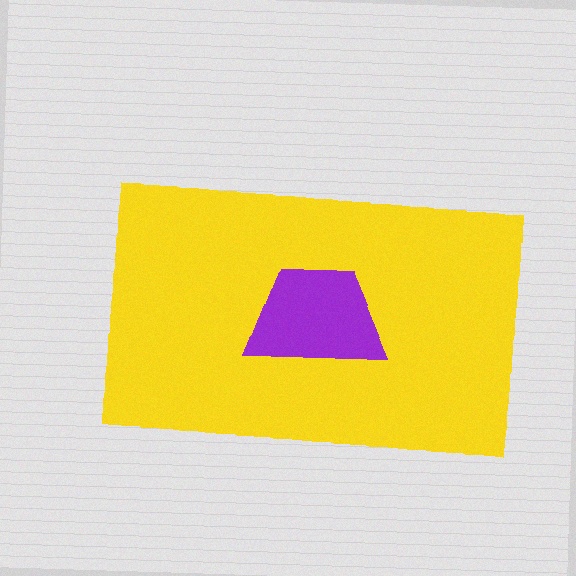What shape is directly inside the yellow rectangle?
The purple trapezoid.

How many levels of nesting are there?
2.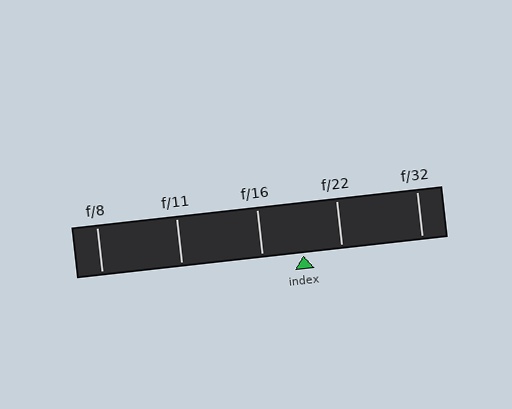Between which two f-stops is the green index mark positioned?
The index mark is between f/16 and f/22.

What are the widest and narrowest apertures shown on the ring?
The widest aperture shown is f/8 and the narrowest is f/32.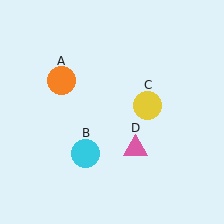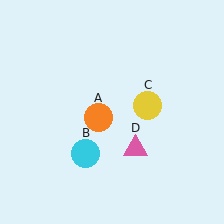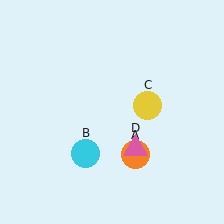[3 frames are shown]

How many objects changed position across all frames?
1 object changed position: orange circle (object A).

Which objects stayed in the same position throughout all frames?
Cyan circle (object B) and yellow circle (object C) and pink triangle (object D) remained stationary.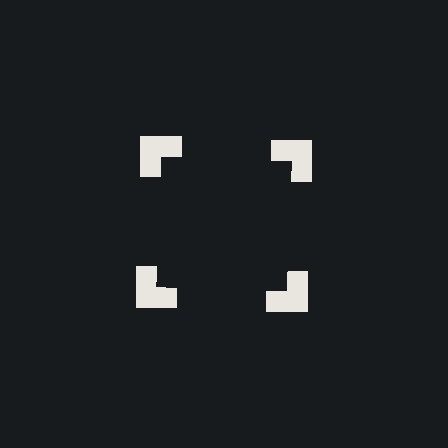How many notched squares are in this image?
There are 4 — one at each vertex of the illusory square.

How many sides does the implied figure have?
4 sides.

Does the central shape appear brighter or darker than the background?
It typically appears slightly darker than the background, even though no actual brightness change is drawn.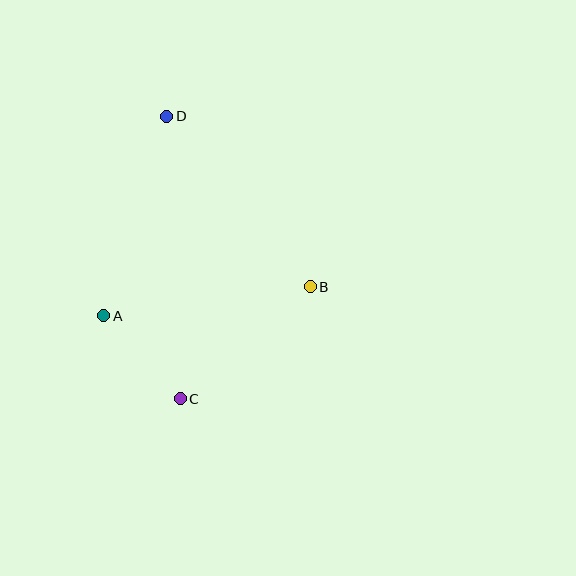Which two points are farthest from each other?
Points C and D are farthest from each other.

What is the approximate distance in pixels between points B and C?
The distance between B and C is approximately 172 pixels.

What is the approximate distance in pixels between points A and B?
The distance between A and B is approximately 209 pixels.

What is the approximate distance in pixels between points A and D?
The distance between A and D is approximately 209 pixels.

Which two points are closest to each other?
Points A and C are closest to each other.